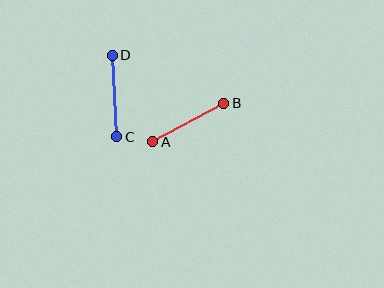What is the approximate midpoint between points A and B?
The midpoint is at approximately (188, 123) pixels.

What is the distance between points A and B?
The distance is approximately 81 pixels.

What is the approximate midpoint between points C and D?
The midpoint is at approximately (115, 96) pixels.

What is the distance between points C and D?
The distance is approximately 82 pixels.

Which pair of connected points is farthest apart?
Points C and D are farthest apart.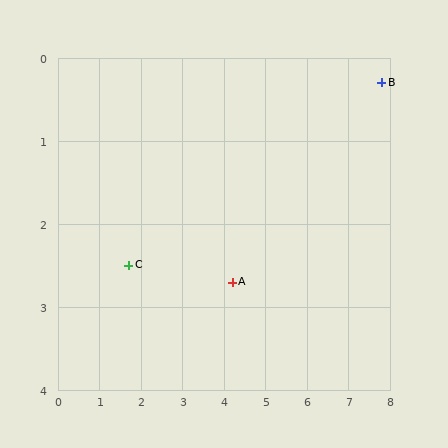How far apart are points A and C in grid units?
Points A and C are about 2.5 grid units apart.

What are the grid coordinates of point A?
Point A is at approximately (4.2, 2.7).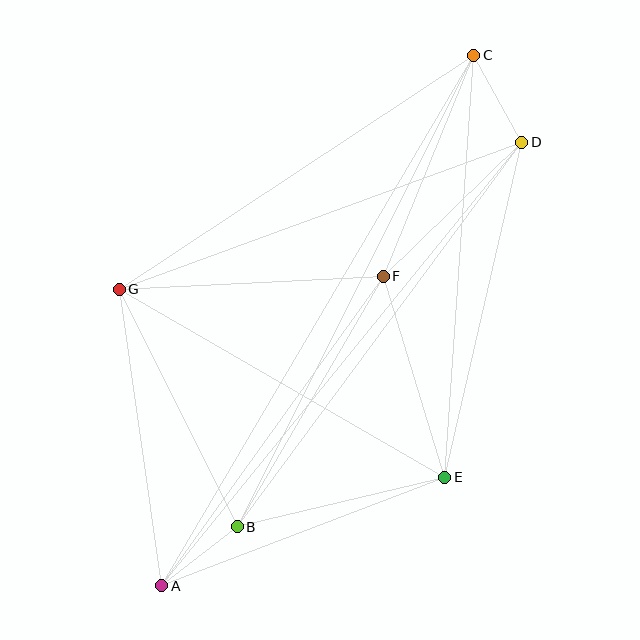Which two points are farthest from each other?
Points A and C are farthest from each other.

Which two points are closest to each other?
Points A and B are closest to each other.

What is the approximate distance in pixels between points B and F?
The distance between B and F is approximately 290 pixels.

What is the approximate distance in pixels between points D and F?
The distance between D and F is approximately 193 pixels.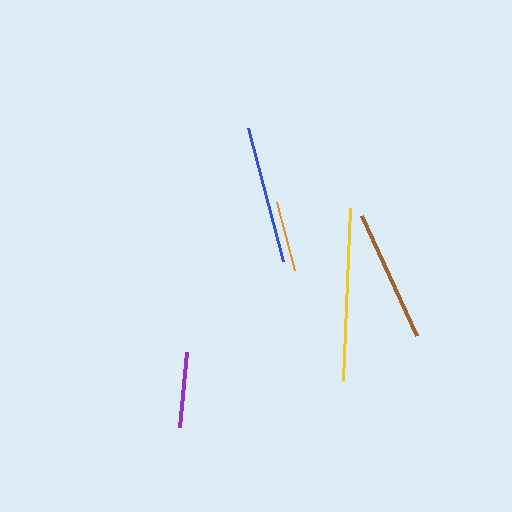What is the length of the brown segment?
The brown segment is approximately 133 pixels long.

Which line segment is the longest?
The yellow line is the longest at approximately 172 pixels.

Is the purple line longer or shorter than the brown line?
The brown line is longer than the purple line.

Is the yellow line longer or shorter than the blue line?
The yellow line is longer than the blue line.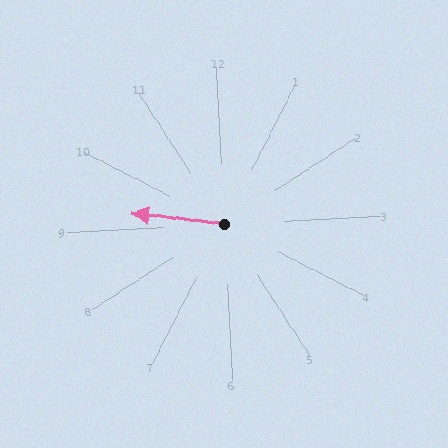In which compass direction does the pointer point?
West.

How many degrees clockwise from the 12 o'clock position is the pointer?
Approximately 280 degrees.